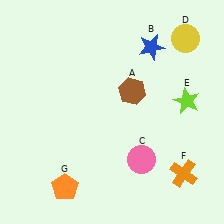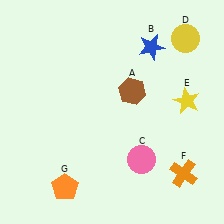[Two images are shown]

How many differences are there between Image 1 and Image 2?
There is 1 difference between the two images.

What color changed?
The star (E) changed from lime in Image 1 to yellow in Image 2.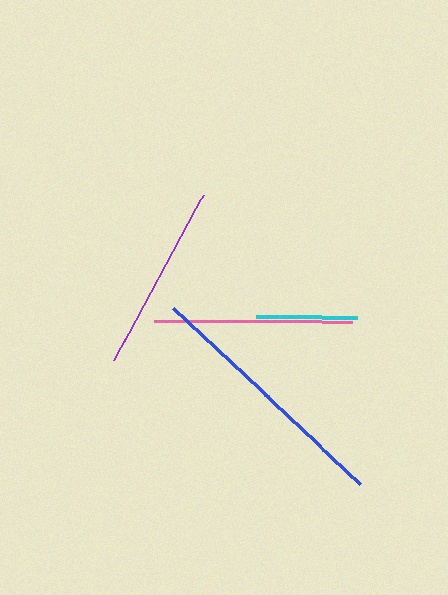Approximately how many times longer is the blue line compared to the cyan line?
The blue line is approximately 2.6 times the length of the cyan line.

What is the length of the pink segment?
The pink segment is approximately 198 pixels long.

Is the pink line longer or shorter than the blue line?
The blue line is longer than the pink line.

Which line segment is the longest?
The blue line is the longest at approximately 257 pixels.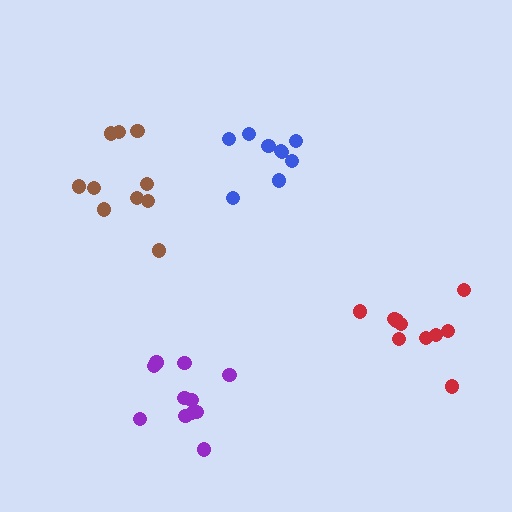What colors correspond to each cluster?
The clusters are colored: blue, purple, red, brown.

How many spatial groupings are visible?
There are 4 spatial groupings.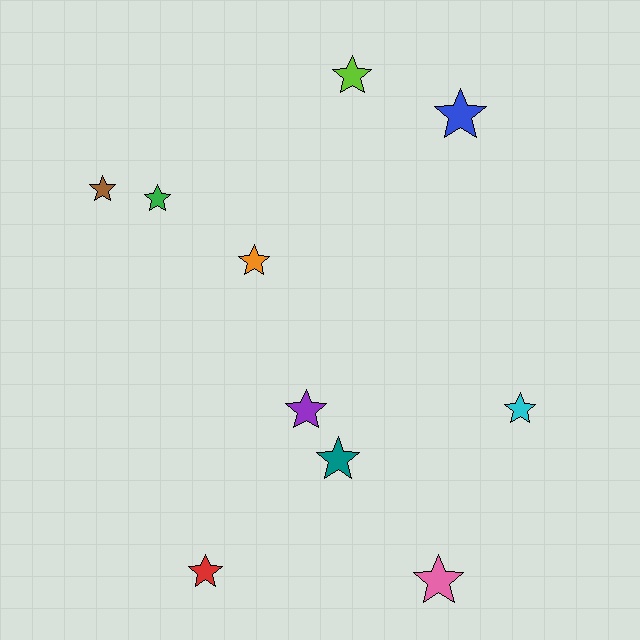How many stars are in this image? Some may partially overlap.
There are 10 stars.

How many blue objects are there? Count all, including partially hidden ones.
There is 1 blue object.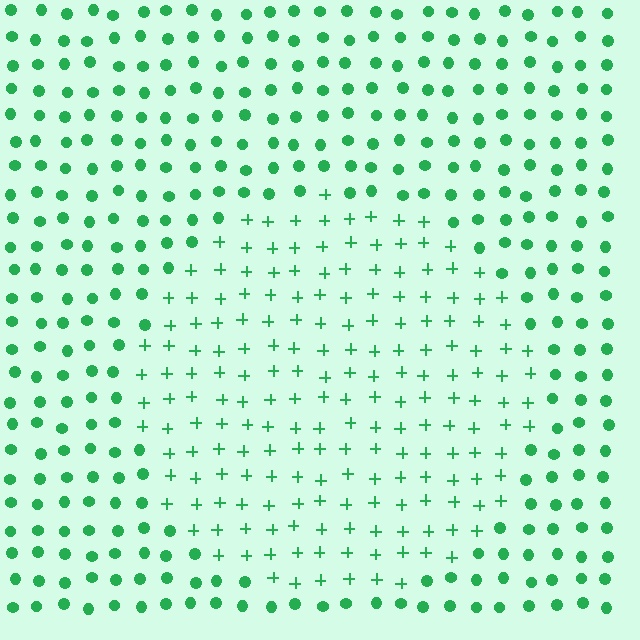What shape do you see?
I see a circle.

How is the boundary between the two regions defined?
The boundary is defined by a change in element shape: plus signs inside vs. circles outside. All elements share the same color and spacing.